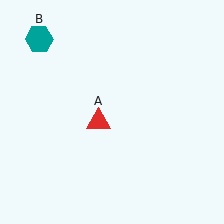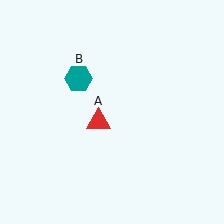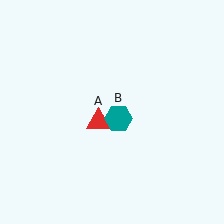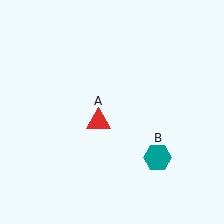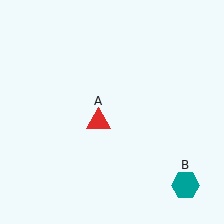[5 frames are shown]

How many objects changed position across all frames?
1 object changed position: teal hexagon (object B).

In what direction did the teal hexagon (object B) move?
The teal hexagon (object B) moved down and to the right.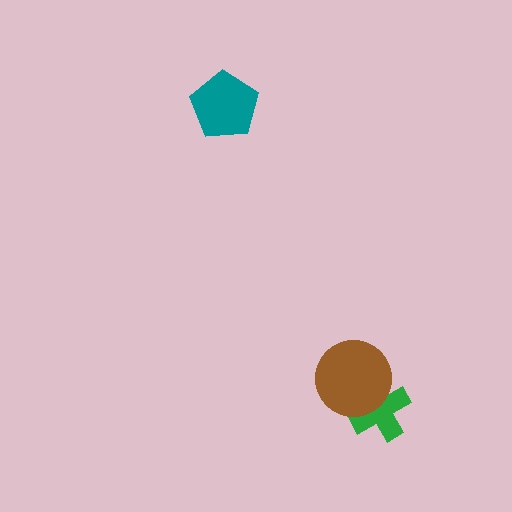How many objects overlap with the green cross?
1 object overlaps with the green cross.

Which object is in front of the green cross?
The brown circle is in front of the green cross.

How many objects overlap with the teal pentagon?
0 objects overlap with the teal pentagon.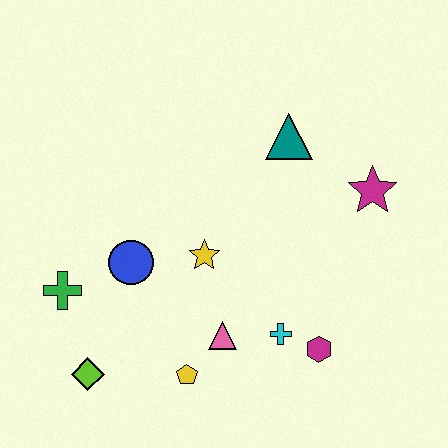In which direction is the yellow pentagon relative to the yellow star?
The yellow pentagon is below the yellow star.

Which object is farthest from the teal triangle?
The lime diamond is farthest from the teal triangle.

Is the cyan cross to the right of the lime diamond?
Yes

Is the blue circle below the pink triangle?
No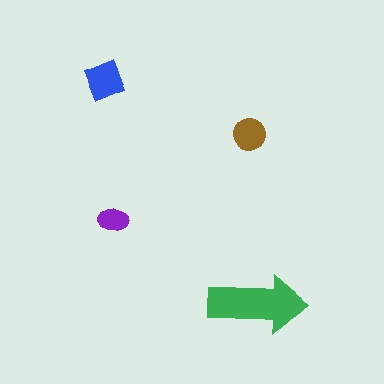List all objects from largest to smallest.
The green arrow, the blue diamond, the brown circle, the purple ellipse.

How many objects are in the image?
There are 4 objects in the image.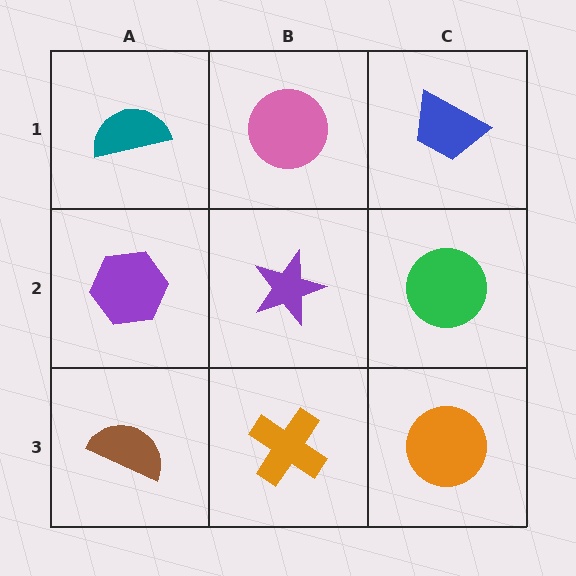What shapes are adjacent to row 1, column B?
A purple star (row 2, column B), a teal semicircle (row 1, column A), a blue trapezoid (row 1, column C).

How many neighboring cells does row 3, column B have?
3.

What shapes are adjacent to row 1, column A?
A purple hexagon (row 2, column A), a pink circle (row 1, column B).